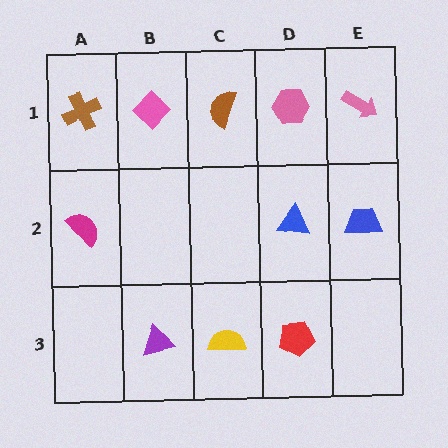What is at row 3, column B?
A purple triangle.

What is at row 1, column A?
A brown cross.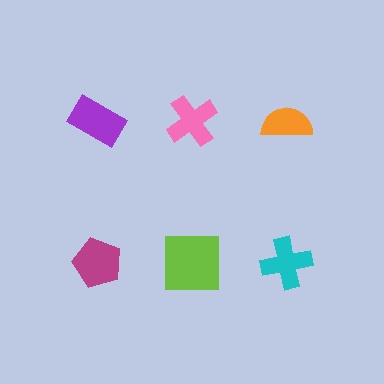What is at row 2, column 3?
A cyan cross.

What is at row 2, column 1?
A magenta pentagon.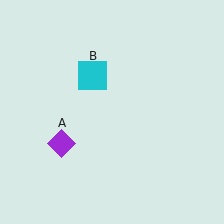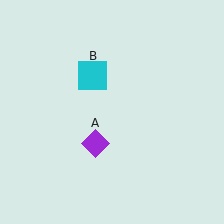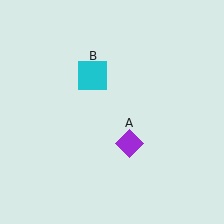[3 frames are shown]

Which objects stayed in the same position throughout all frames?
Cyan square (object B) remained stationary.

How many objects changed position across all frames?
1 object changed position: purple diamond (object A).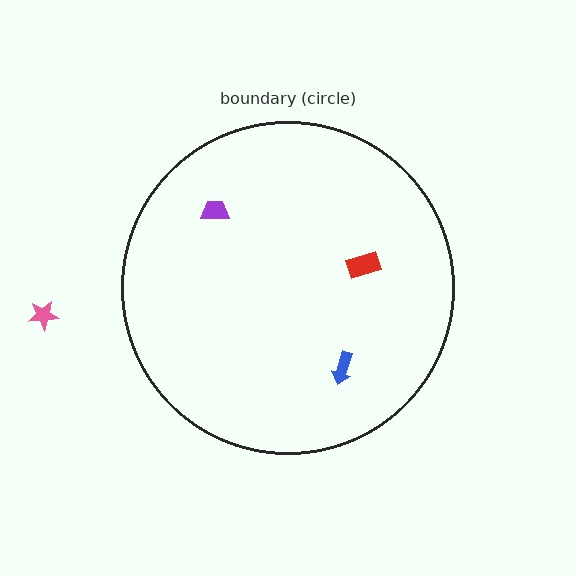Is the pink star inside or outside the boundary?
Outside.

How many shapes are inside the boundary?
3 inside, 1 outside.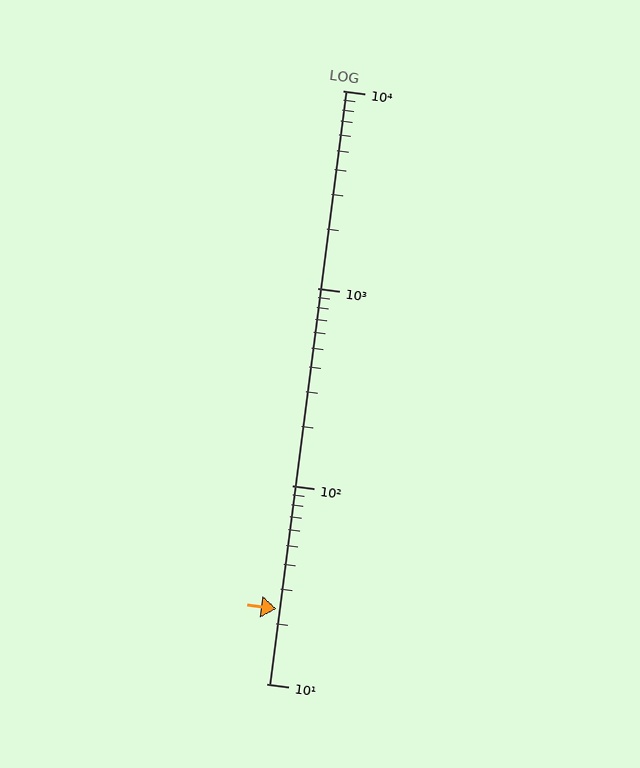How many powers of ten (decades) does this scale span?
The scale spans 3 decades, from 10 to 10000.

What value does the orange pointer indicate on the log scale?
The pointer indicates approximately 24.